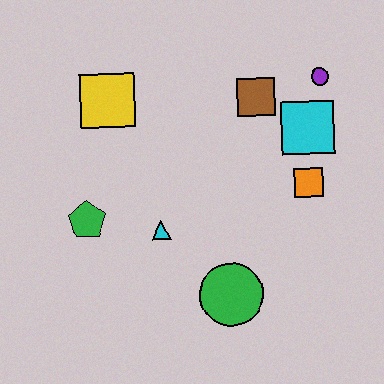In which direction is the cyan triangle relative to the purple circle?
The cyan triangle is to the left of the purple circle.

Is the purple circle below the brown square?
No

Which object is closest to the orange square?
The cyan square is closest to the orange square.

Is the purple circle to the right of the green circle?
Yes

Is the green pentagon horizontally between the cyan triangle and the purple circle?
No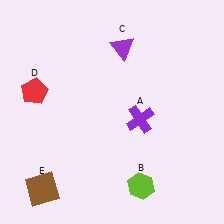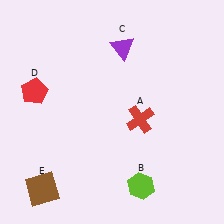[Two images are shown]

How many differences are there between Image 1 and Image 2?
There is 1 difference between the two images.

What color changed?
The cross (A) changed from purple in Image 1 to red in Image 2.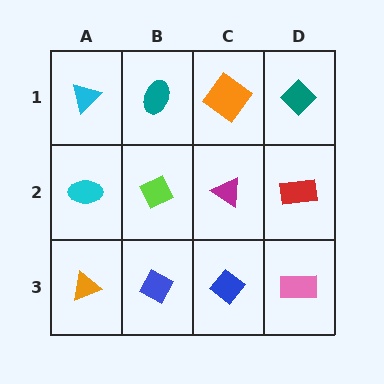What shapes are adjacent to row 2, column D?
A teal diamond (row 1, column D), a pink rectangle (row 3, column D), a magenta triangle (row 2, column C).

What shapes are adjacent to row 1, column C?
A magenta triangle (row 2, column C), a teal ellipse (row 1, column B), a teal diamond (row 1, column D).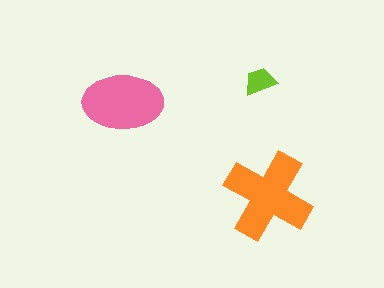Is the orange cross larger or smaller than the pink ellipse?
Larger.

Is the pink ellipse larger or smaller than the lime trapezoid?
Larger.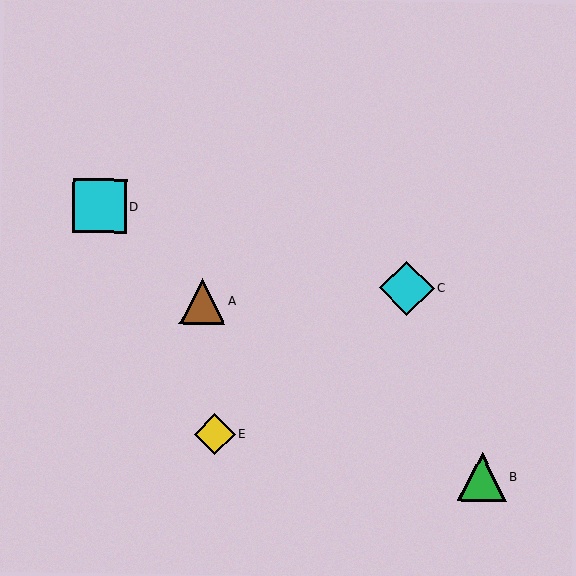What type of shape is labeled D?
Shape D is a cyan square.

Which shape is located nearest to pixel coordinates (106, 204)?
The cyan square (labeled D) at (99, 206) is nearest to that location.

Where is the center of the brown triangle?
The center of the brown triangle is at (202, 301).